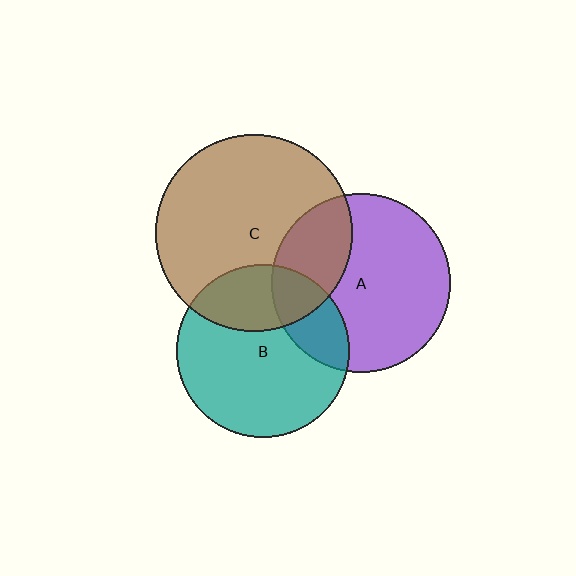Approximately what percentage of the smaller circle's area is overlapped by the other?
Approximately 20%.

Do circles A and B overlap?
Yes.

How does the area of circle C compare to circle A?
Approximately 1.2 times.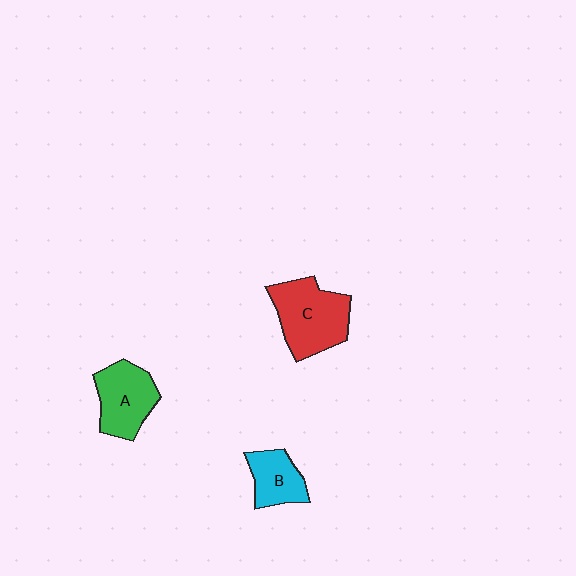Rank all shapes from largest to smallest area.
From largest to smallest: C (red), A (green), B (cyan).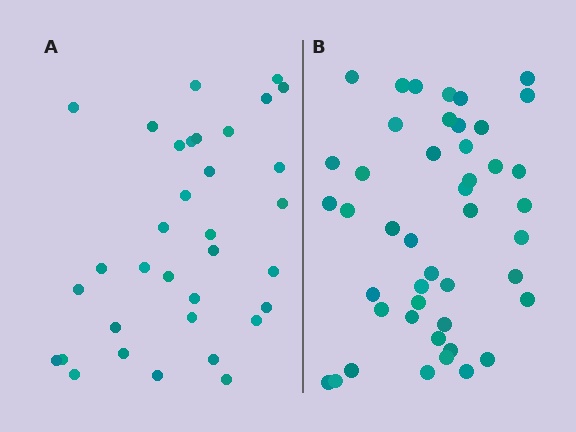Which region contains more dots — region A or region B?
Region B (the right region) has more dots.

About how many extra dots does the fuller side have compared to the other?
Region B has roughly 12 or so more dots than region A.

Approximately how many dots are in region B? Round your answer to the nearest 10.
About 40 dots. (The exact count is 45, which rounds to 40.)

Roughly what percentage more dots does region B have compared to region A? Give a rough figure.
About 30% more.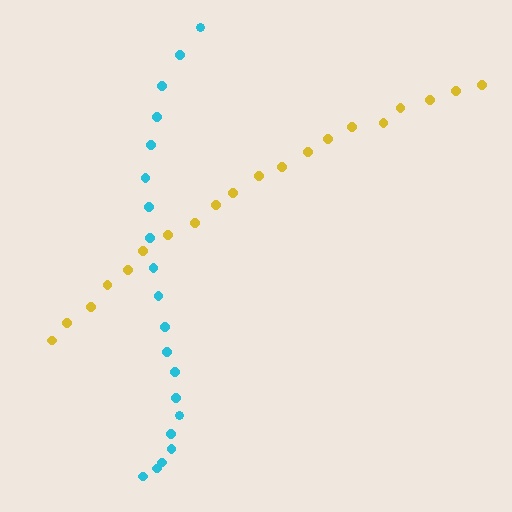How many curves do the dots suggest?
There are 2 distinct paths.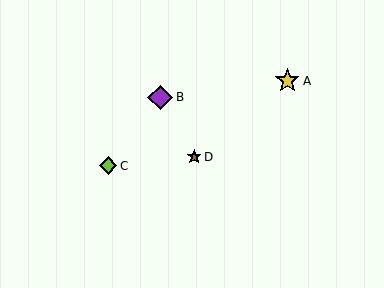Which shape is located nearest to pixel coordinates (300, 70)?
The yellow star (labeled A) at (287, 81) is nearest to that location.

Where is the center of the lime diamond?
The center of the lime diamond is at (108, 166).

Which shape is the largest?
The purple diamond (labeled B) is the largest.